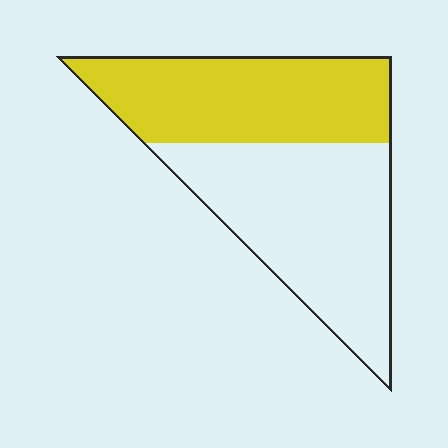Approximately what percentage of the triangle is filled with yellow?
Approximately 45%.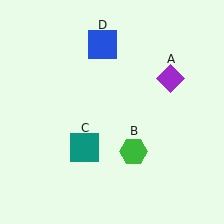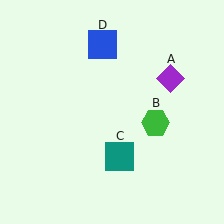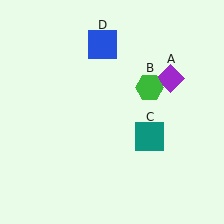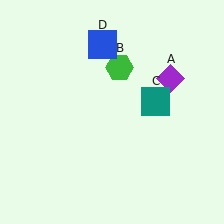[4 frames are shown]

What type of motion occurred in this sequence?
The green hexagon (object B), teal square (object C) rotated counterclockwise around the center of the scene.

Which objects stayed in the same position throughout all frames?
Purple diamond (object A) and blue square (object D) remained stationary.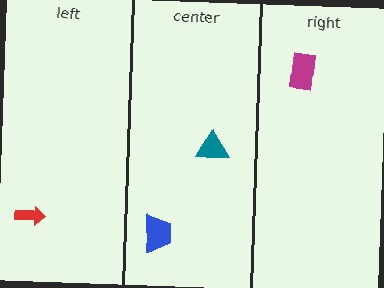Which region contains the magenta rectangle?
The right region.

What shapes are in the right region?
The magenta rectangle.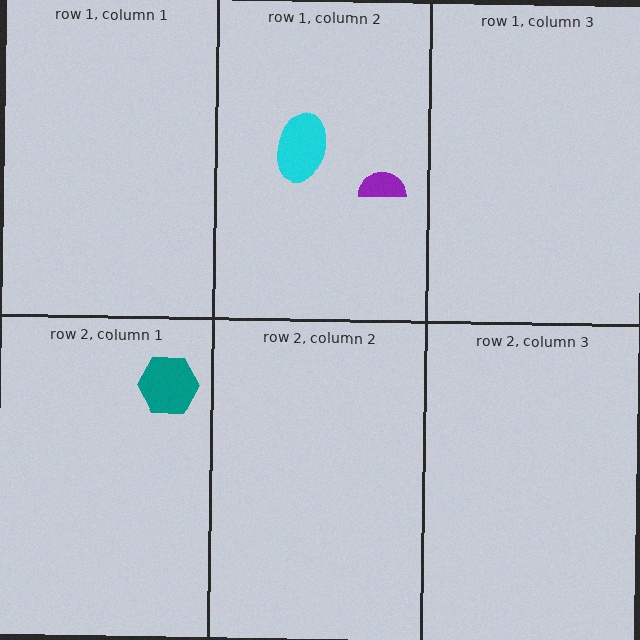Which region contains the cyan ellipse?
The row 1, column 2 region.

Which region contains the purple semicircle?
The row 1, column 2 region.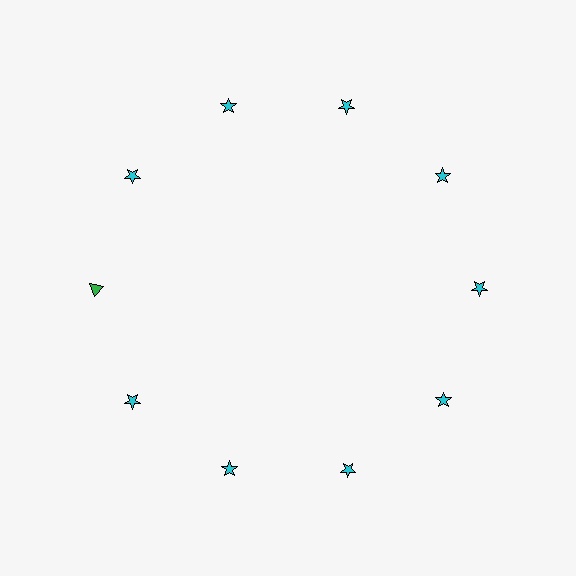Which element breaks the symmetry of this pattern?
The green triangle at roughly the 9 o'clock position breaks the symmetry. All other shapes are cyan stars.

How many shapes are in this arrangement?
There are 10 shapes arranged in a ring pattern.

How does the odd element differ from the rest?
It differs in both color (green instead of cyan) and shape (triangle instead of star).